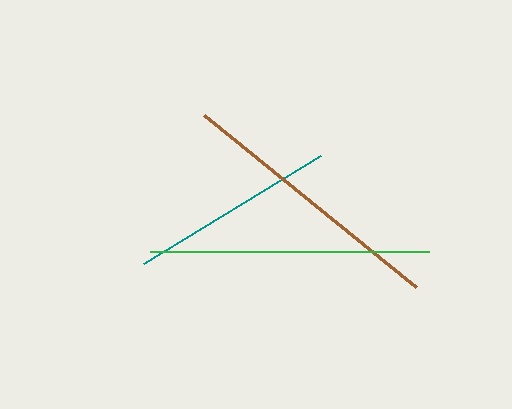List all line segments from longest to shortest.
From longest to shortest: green, brown, teal.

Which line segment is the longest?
The green line is the longest at approximately 279 pixels.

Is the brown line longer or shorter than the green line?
The green line is longer than the brown line.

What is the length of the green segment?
The green segment is approximately 279 pixels long.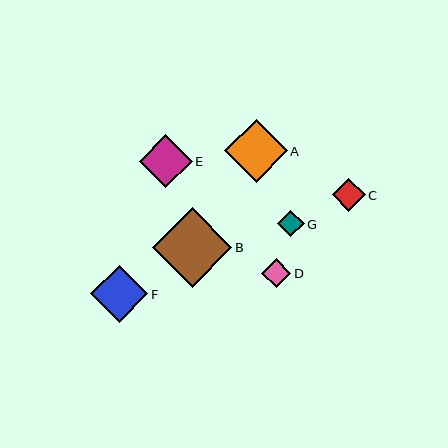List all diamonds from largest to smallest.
From largest to smallest: B, A, F, E, C, D, G.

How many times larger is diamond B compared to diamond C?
Diamond B is approximately 2.4 times the size of diamond C.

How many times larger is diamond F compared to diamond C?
Diamond F is approximately 1.7 times the size of diamond C.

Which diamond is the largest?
Diamond B is the largest with a size of approximately 80 pixels.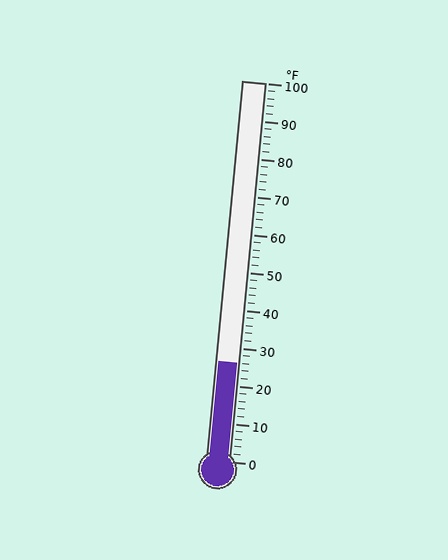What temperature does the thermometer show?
The thermometer shows approximately 26°F.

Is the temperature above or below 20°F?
The temperature is above 20°F.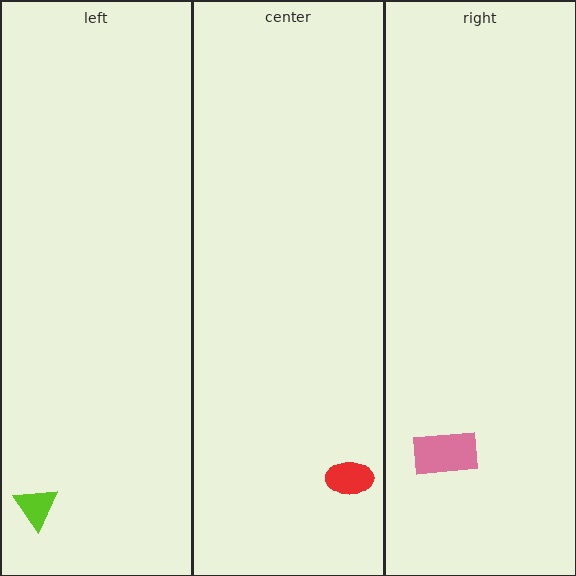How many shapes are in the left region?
1.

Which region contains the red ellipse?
The center region.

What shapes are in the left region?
The lime triangle.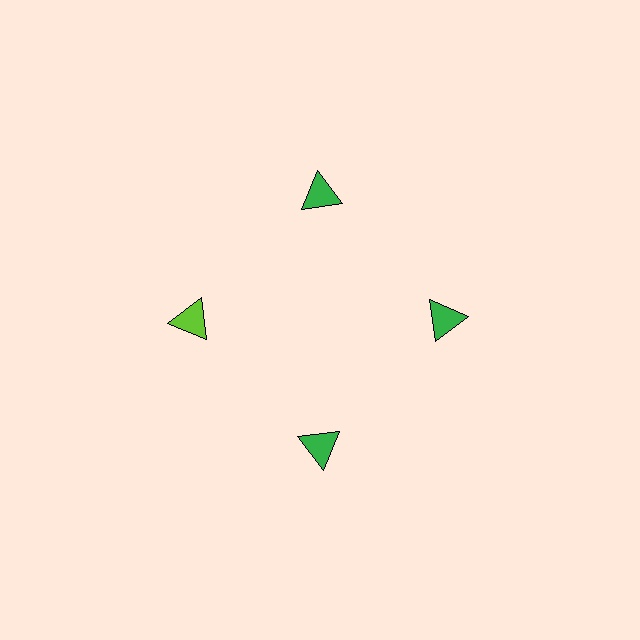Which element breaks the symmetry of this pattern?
The lime triangle at roughly the 9 o'clock position breaks the symmetry. All other shapes are green triangles.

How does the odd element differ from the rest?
It has a different color: lime instead of green.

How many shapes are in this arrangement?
There are 4 shapes arranged in a ring pattern.